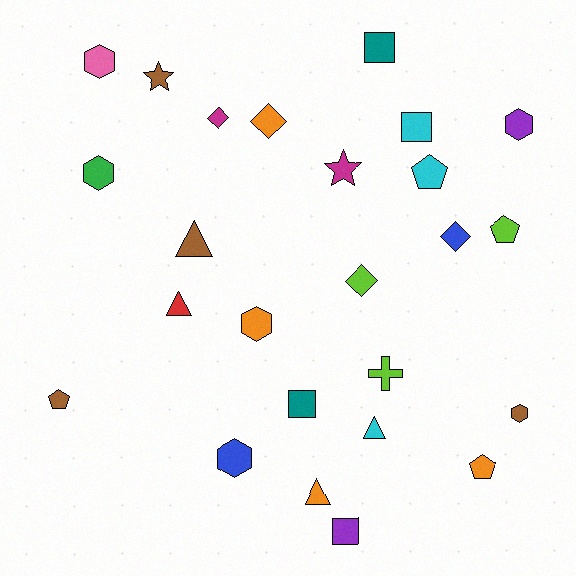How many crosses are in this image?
There is 1 cross.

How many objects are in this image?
There are 25 objects.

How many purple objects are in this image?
There are 2 purple objects.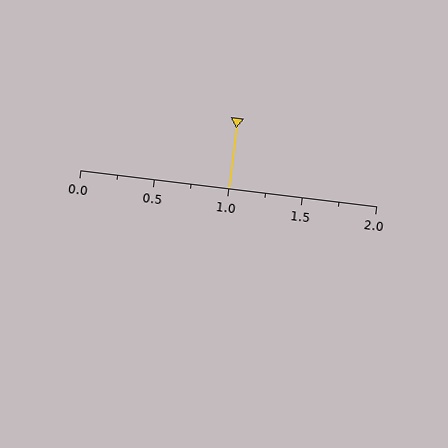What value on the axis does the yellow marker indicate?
The marker indicates approximately 1.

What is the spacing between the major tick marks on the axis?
The major ticks are spaced 0.5 apart.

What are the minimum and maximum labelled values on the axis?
The axis runs from 0.0 to 2.0.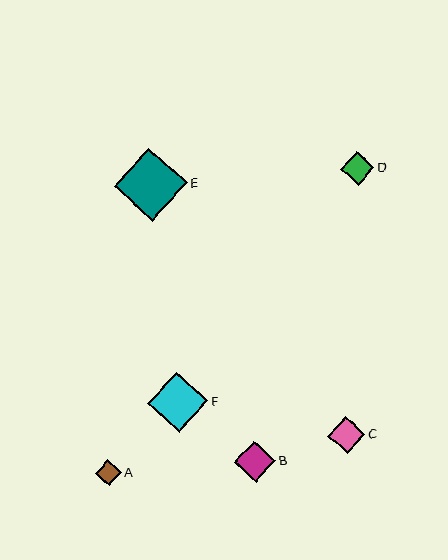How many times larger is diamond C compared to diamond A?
Diamond C is approximately 1.5 times the size of diamond A.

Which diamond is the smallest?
Diamond A is the smallest with a size of approximately 26 pixels.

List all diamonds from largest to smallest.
From largest to smallest: E, F, B, C, D, A.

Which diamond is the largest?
Diamond E is the largest with a size of approximately 73 pixels.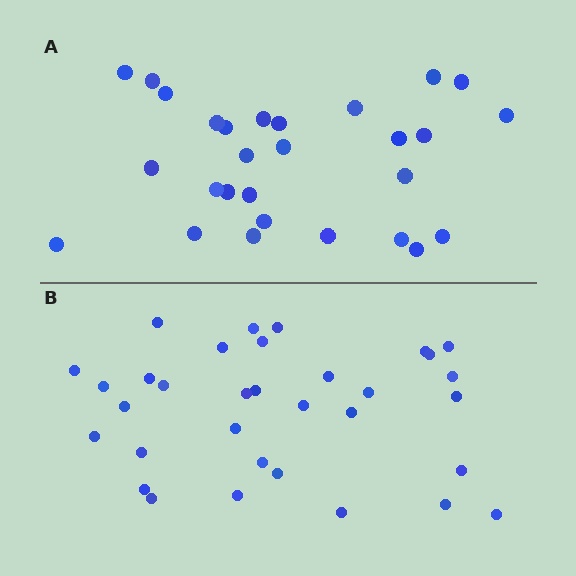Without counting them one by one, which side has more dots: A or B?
Region B (the bottom region) has more dots.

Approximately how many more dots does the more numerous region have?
Region B has about 5 more dots than region A.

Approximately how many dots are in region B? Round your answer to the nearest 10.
About 30 dots. (The exact count is 33, which rounds to 30.)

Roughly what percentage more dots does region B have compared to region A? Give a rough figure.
About 20% more.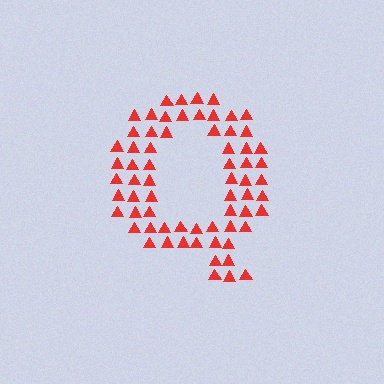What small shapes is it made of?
It is made of small triangles.